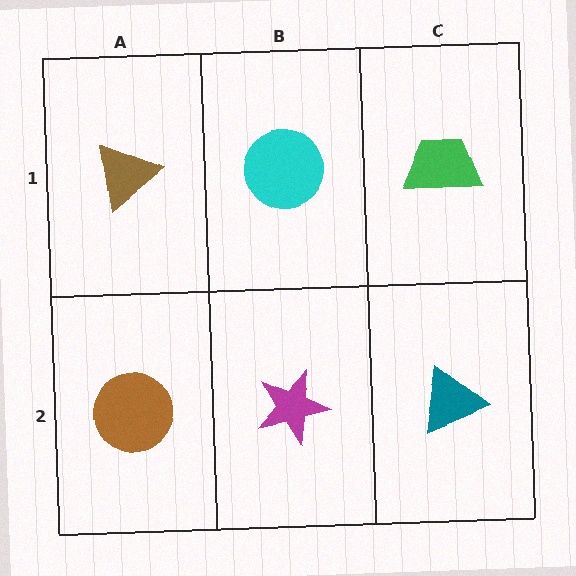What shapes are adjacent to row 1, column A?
A brown circle (row 2, column A), a cyan circle (row 1, column B).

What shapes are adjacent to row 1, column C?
A teal triangle (row 2, column C), a cyan circle (row 1, column B).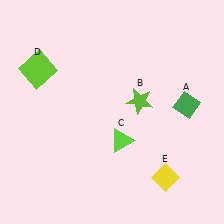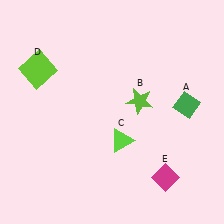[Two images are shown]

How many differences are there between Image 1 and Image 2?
There is 1 difference between the two images.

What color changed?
The diamond (E) changed from yellow in Image 1 to magenta in Image 2.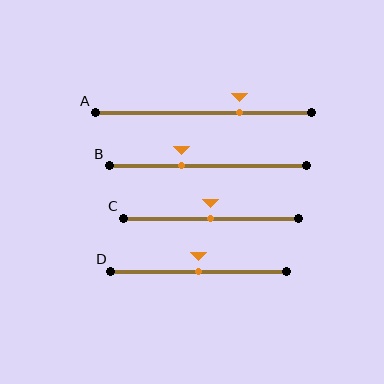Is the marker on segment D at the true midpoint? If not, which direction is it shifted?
Yes, the marker on segment D is at the true midpoint.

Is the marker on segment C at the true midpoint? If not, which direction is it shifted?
Yes, the marker on segment C is at the true midpoint.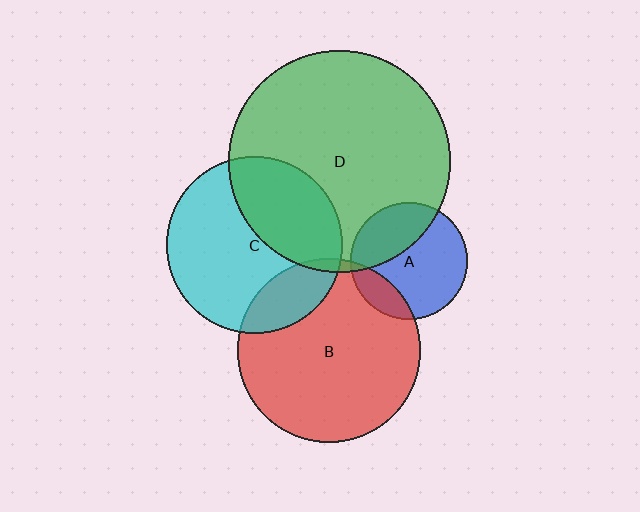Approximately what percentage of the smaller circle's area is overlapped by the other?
Approximately 20%.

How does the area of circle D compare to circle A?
Approximately 3.6 times.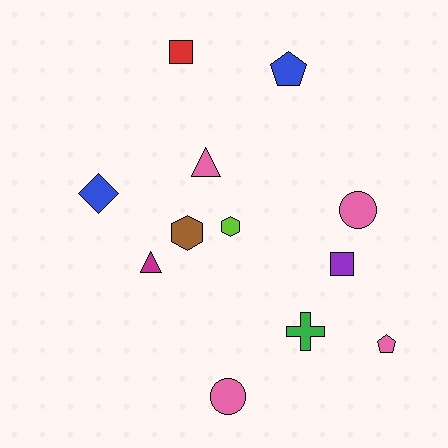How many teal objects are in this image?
There are no teal objects.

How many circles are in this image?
There are 2 circles.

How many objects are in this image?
There are 12 objects.